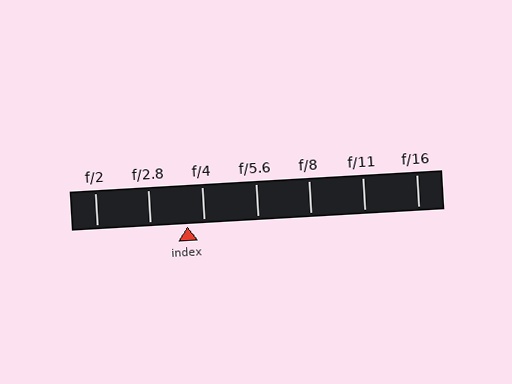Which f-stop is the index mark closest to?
The index mark is closest to f/4.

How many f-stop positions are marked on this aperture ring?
There are 7 f-stop positions marked.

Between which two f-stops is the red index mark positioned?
The index mark is between f/2.8 and f/4.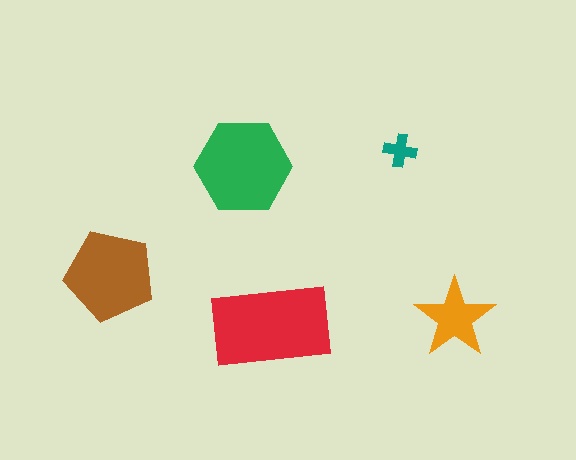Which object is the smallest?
The teal cross.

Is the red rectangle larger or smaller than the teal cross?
Larger.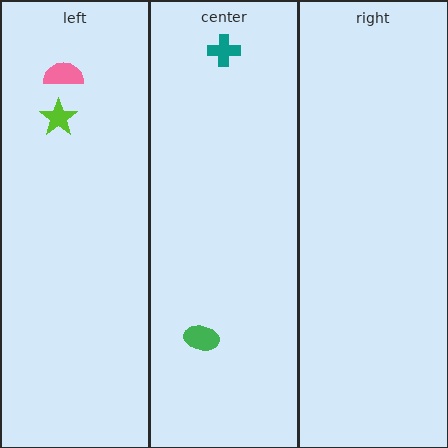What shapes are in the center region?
The green ellipse, the teal cross.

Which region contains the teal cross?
The center region.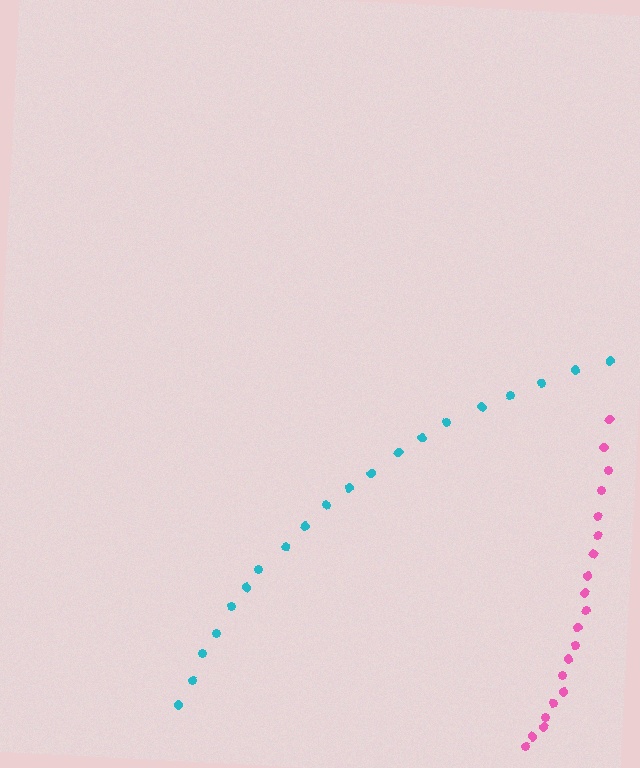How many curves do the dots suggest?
There are 2 distinct paths.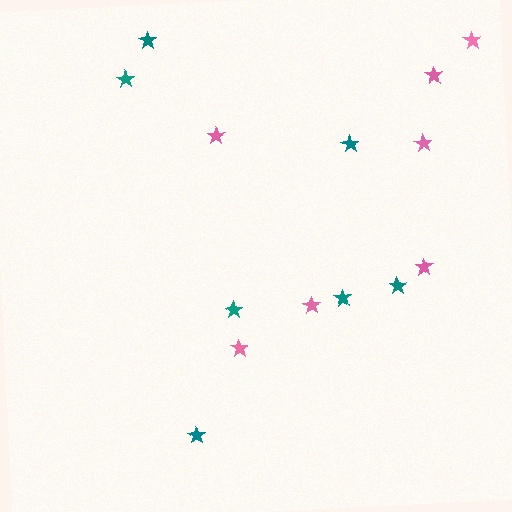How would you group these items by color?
There are 2 groups: one group of teal stars (7) and one group of pink stars (7).